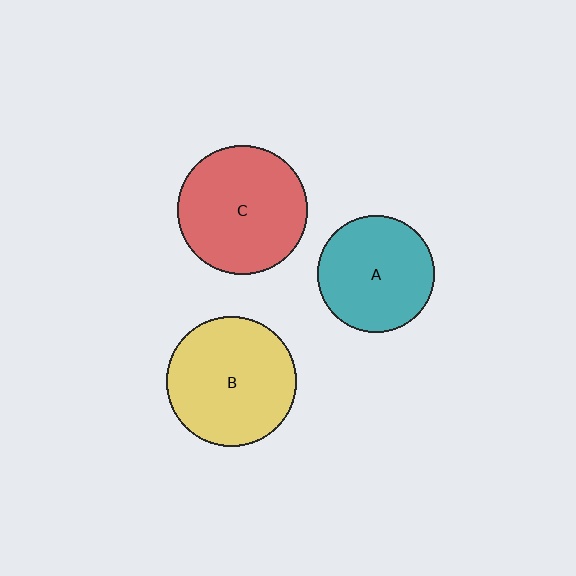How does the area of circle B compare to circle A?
Approximately 1.2 times.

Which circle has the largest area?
Circle B (yellow).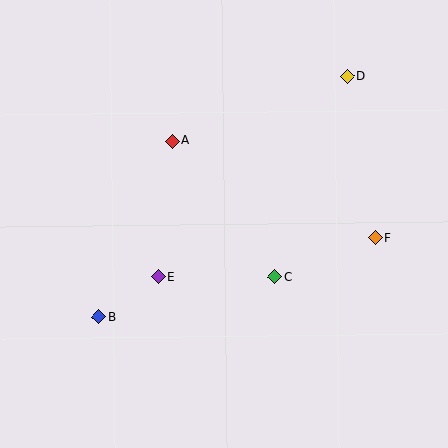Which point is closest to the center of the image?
Point C at (274, 277) is closest to the center.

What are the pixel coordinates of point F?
Point F is at (375, 238).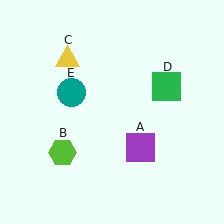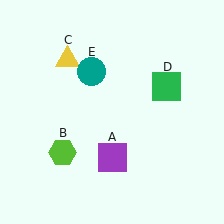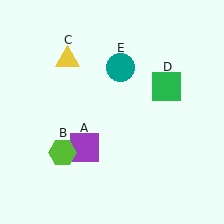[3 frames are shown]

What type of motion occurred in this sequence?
The purple square (object A), teal circle (object E) rotated clockwise around the center of the scene.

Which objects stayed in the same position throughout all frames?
Lime hexagon (object B) and yellow triangle (object C) and green square (object D) remained stationary.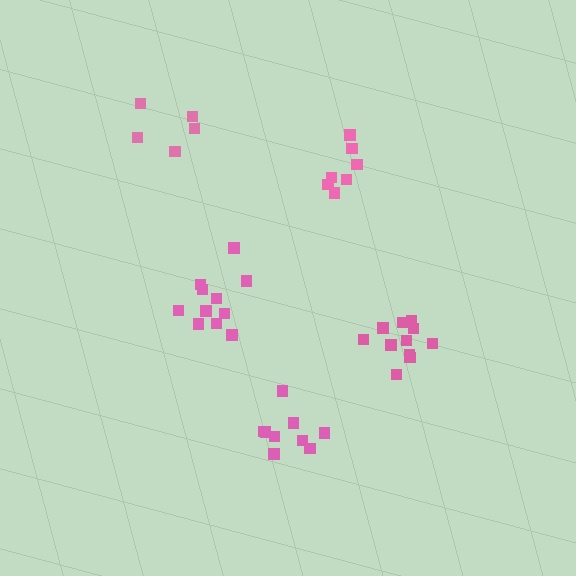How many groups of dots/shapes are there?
There are 5 groups.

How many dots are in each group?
Group 1: 11 dots, Group 2: 7 dots, Group 3: 11 dots, Group 4: 5 dots, Group 5: 9 dots (43 total).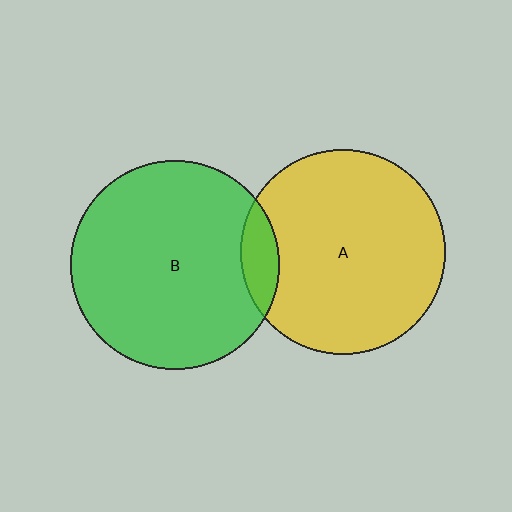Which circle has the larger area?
Circle B (green).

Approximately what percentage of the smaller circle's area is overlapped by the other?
Approximately 10%.